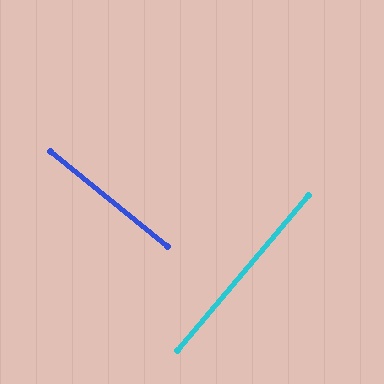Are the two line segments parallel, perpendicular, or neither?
Perpendicular — they meet at approximately 89°.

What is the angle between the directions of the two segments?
Approximately 89 degrees.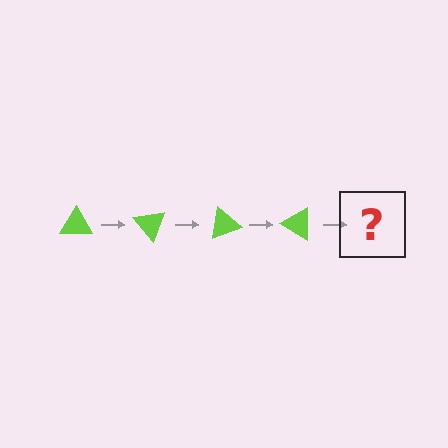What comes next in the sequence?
The next element should be a lime triangle rotated 200 degrees.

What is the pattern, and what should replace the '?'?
The pattern is that the triangle rotates 50 degrees each step. The '?' should be a lime triangle rotated 200 degrees.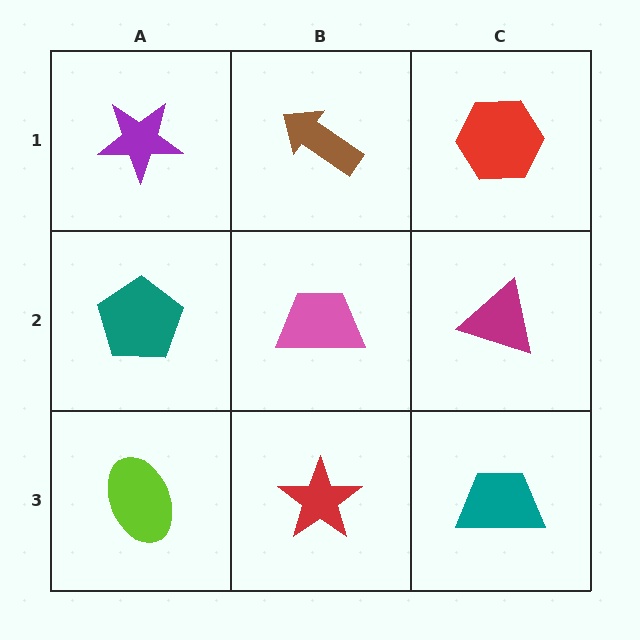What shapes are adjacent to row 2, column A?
A purple star (row 1, column A), a lime ellipse (row 3, column A), a pink trapezoid (row 2, column B).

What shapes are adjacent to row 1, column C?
A magenta triangle (row 2, column C), a brown arrow (row 1, column B).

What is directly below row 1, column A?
A teal pentagon.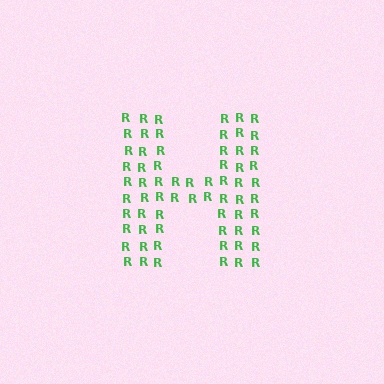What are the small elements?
The small elements are letter R's.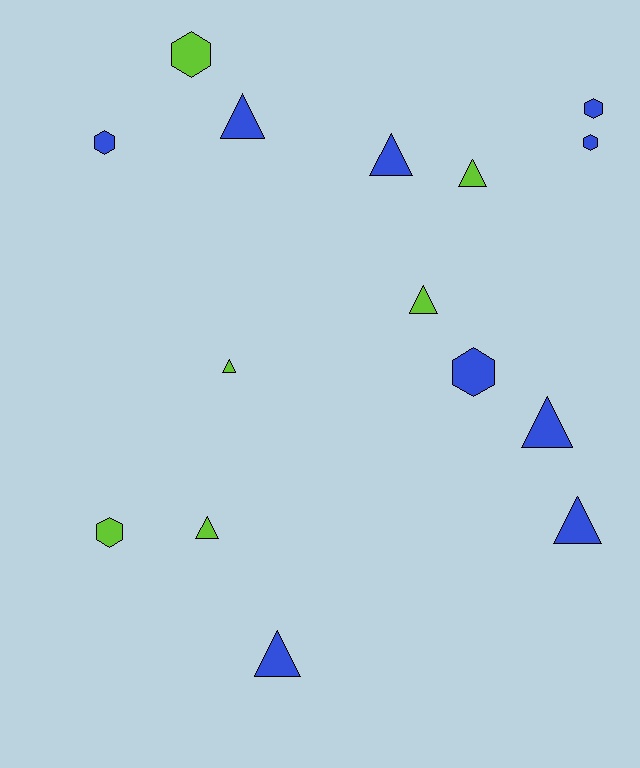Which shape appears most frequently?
Triangle, with 9 objects.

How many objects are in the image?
There are 15 objects.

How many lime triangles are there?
There are 4 lime triangles.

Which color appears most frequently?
Blue, with 9 objects.